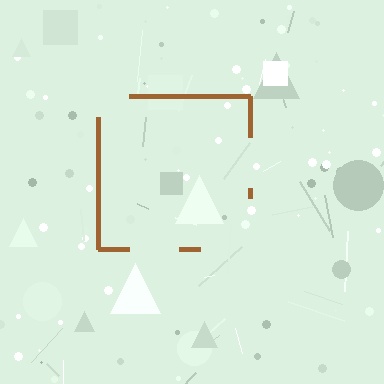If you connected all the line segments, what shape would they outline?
They would outline a square.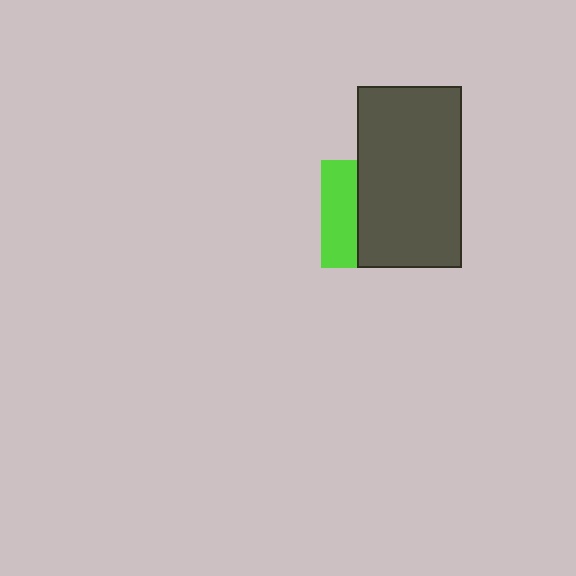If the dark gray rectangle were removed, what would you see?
You would see the complete lime square.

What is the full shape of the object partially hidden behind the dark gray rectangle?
The partially hidden object is a lime square.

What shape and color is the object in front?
The object in front is a dark gray rectangle.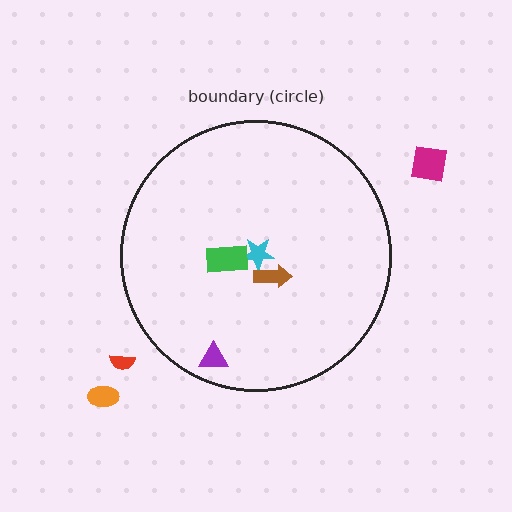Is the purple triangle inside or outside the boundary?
Inside.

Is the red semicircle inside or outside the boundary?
Outside.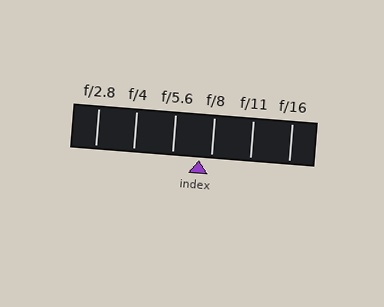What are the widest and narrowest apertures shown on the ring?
The widest aperture shown is f/2.8 and the narrowest is f/16.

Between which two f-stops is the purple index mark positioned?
The index mark is between f/5.6 and f/8.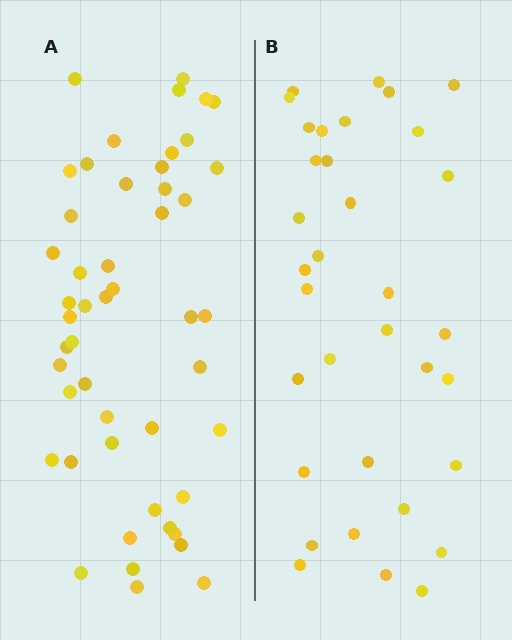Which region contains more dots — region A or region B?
Region A (the left region) has more dots.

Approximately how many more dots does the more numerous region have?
Region A has approximately 15 more dots than region B.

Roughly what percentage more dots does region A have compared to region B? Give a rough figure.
About 45% more.